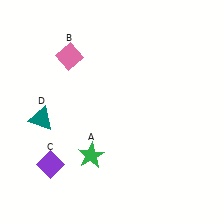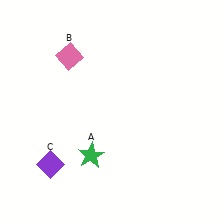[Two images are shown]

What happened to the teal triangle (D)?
The teal triangle (D) was removed in Image 2. It was in the bottom-left area of Image 1.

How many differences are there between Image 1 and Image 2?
There is 1 difference between the two images.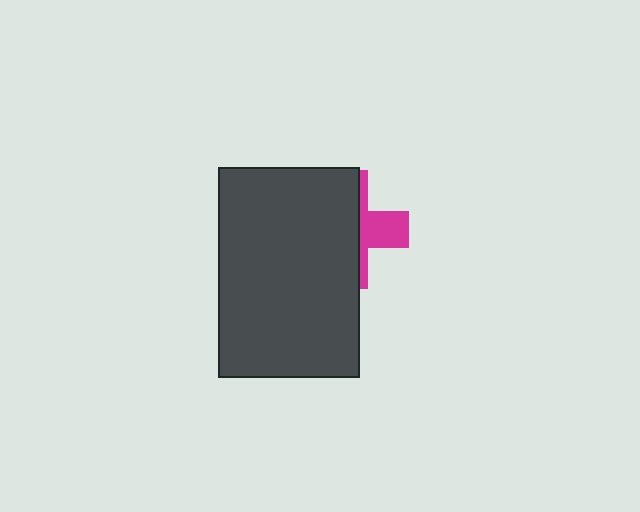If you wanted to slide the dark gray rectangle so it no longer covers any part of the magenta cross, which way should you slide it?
Slide it left — that is the most direct way to separate the two shapes.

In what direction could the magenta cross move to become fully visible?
The magenta cross could move right. That would shift it out from behind the dark gray rectangle entirely.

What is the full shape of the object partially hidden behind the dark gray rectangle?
The partially hidden object is a magenta cross.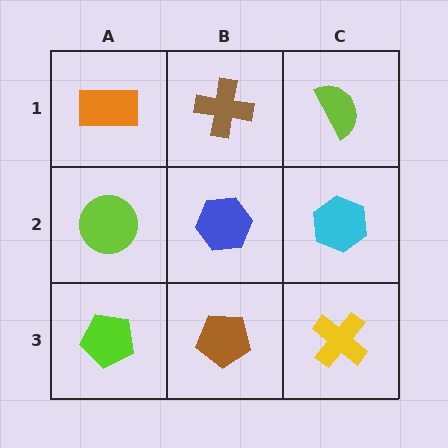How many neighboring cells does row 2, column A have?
3.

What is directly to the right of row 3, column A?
A brown pentagon.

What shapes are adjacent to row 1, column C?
A cyan hexagon (row 2, column C), a brown cross (row 1, column B).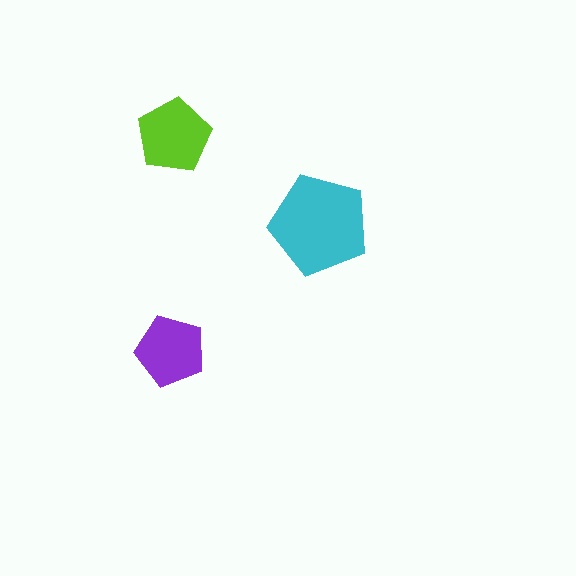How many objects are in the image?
There are 3 objects in the image.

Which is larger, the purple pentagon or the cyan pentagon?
The cyan one.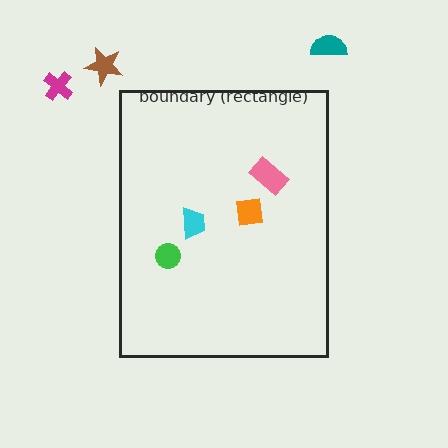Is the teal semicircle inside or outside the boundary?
Outside.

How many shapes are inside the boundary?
4 inside, 3 outside.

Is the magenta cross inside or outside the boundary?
Outside.